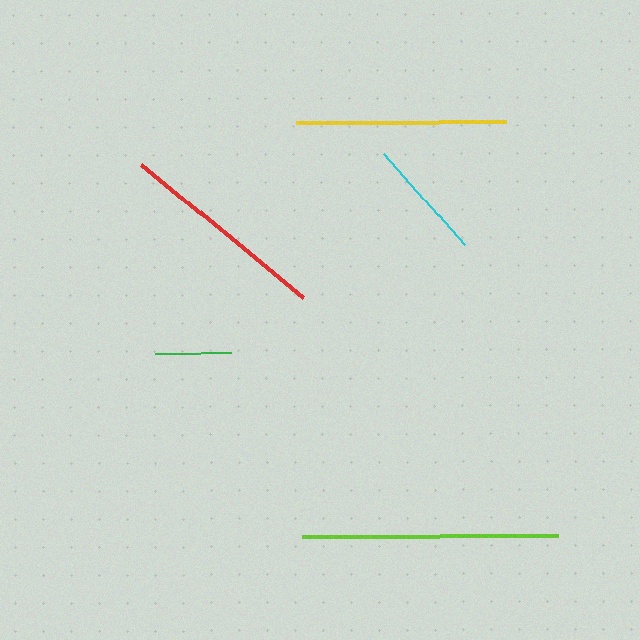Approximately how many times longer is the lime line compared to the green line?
The lime line is approximately 3.4 times the length of the green line.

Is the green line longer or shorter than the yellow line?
The yellow line is longer than the green line.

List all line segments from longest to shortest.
From longest to shortest: lime, yellow, red, cyan, green.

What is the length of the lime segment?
The lime segment is approximately 256 pixels long.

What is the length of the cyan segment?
The cyan segment is approximately 123 pixels long.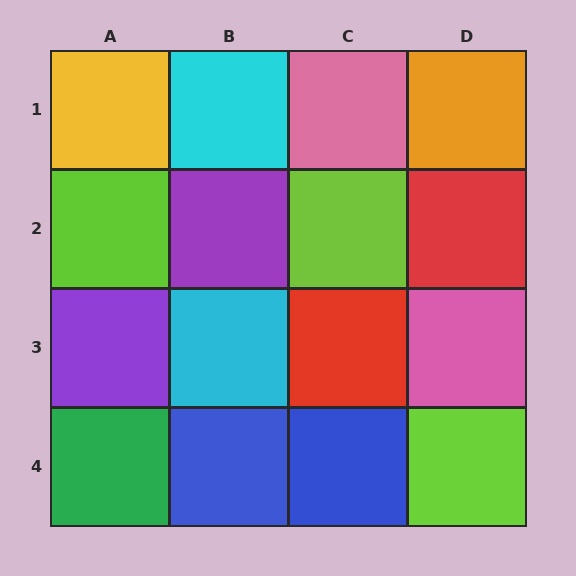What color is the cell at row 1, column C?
Pink.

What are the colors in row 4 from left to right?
Green, blue, blue, lime.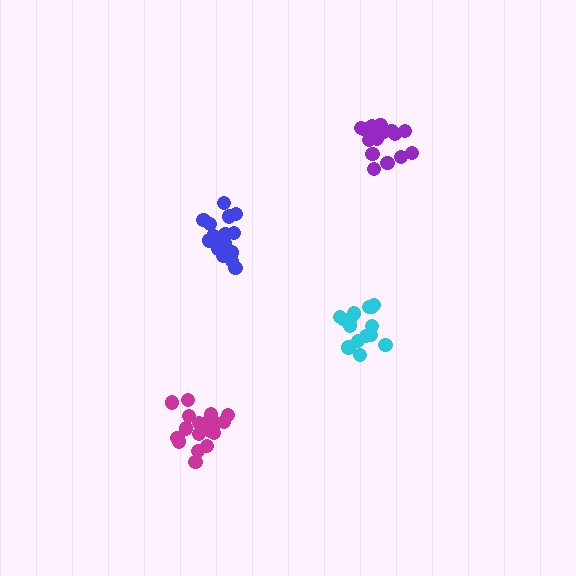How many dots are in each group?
Group 1: 15 dots, Group 2: 18 dots, Group 3: 17 dots, Group 4: 18 dots (68 total).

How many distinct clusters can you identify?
There are 4 distinct clusters.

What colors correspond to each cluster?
The clusters are colored: cyan, blue, purple, magenta.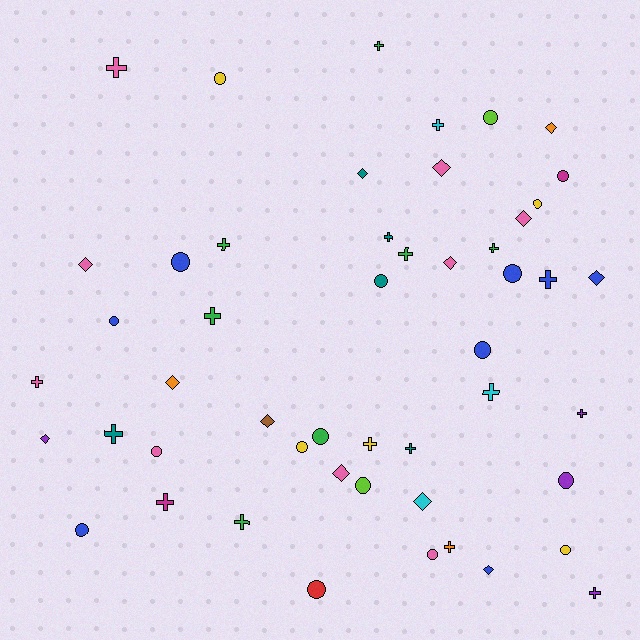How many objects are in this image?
There are 50 objects.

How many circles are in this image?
There are 18 circles.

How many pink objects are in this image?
There are 9 pink objects.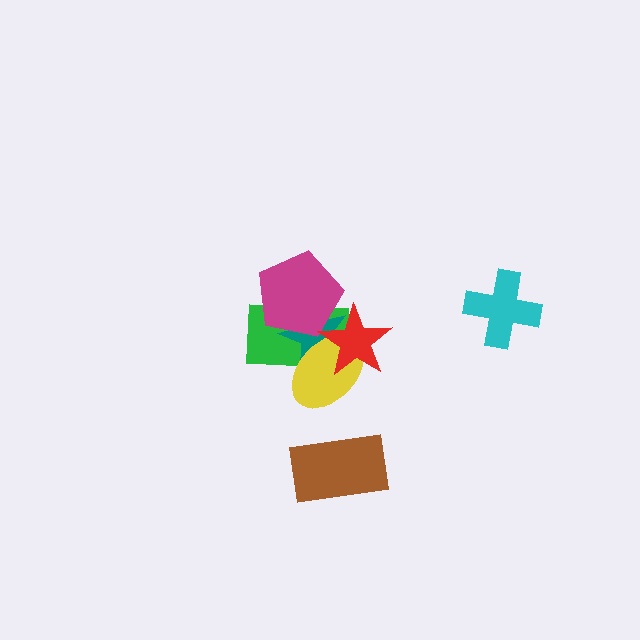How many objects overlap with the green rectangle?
4 objects overlap with the green rectangle.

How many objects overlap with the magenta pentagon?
3 objects overlap with the magenta pentagon.